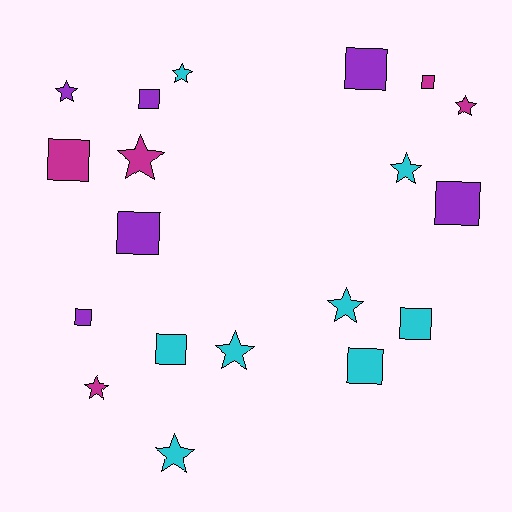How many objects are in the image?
There are 19 objects.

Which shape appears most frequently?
Square, with 10 objects.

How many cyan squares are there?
There are 3 cyan squares.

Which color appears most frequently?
Cyan, with 8 objects.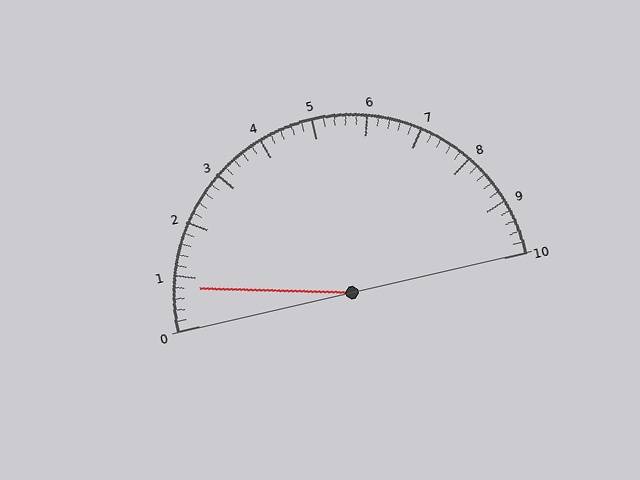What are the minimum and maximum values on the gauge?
The gauge ranges from 0 to 10.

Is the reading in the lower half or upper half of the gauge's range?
The reading is in the lower half of the range (0 to 10).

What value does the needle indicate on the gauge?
The needle indicates approximately 0.8.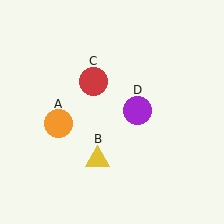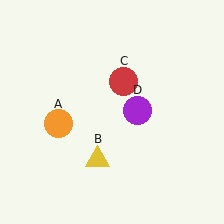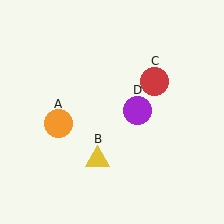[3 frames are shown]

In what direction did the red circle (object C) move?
The red circle (object C) moved right.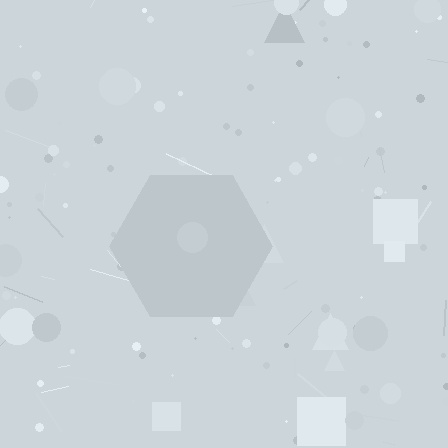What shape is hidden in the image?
A hexagon is hidden in the image.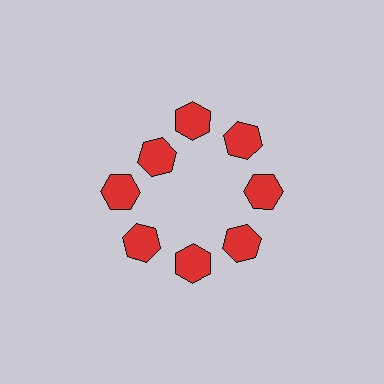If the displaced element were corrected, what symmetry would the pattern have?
It would have 8-fold rotational symmetry — the pattern would map onto itself every 45 degrees.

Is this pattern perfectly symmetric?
No. The 8 red hexagons are arranged in a ring, but one element near the 10 o'clock position is pulled inward toward the center, breaking the 8-fold rotational symmetry.